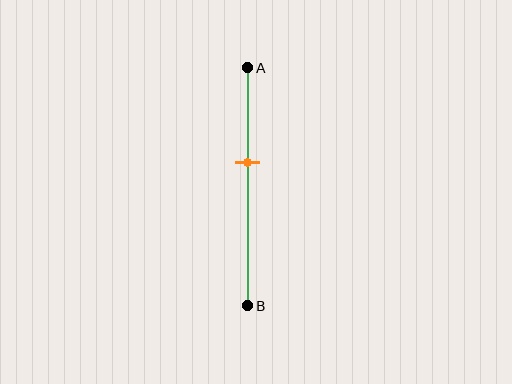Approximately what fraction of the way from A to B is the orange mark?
The orange mark is approximately 40% of the way from A to B.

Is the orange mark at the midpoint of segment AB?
No, the mark is at about 40% from A, not at the 50% midpoint.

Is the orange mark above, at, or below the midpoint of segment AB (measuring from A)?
The orange mark is above the midpoint of segment AB.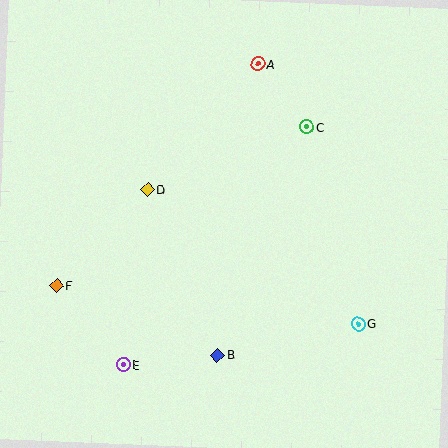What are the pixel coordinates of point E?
Point E is at (123, 365).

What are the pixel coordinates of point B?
Point B is at (218, 355).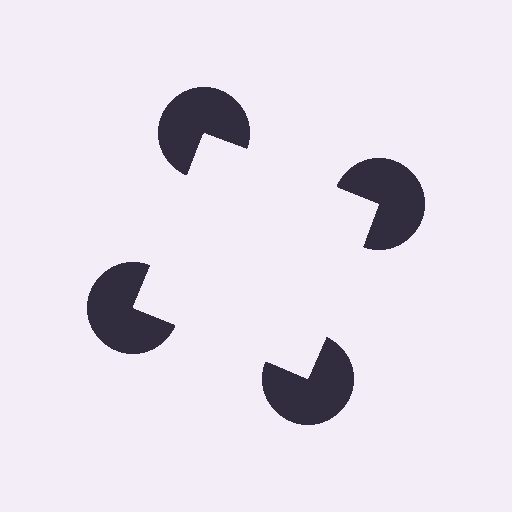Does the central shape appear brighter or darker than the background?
It typically appears slightly brighter than the background, even though no actual brightness change is drawn.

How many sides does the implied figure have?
4 sides.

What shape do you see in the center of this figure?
An illusory square — its edges are inferred from the aligned wedge cuts in the pac-man discs, not physically drawn.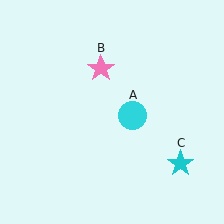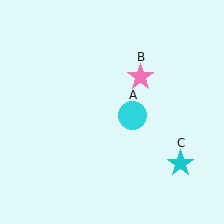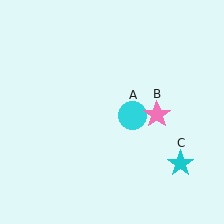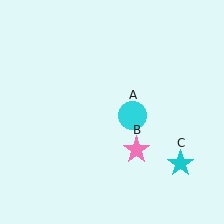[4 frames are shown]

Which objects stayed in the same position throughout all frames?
Cyan circle (object A) and cyan star (object C) remained stationary.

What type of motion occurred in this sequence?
The pink star (object B) rotated clockwise around the center of the scene.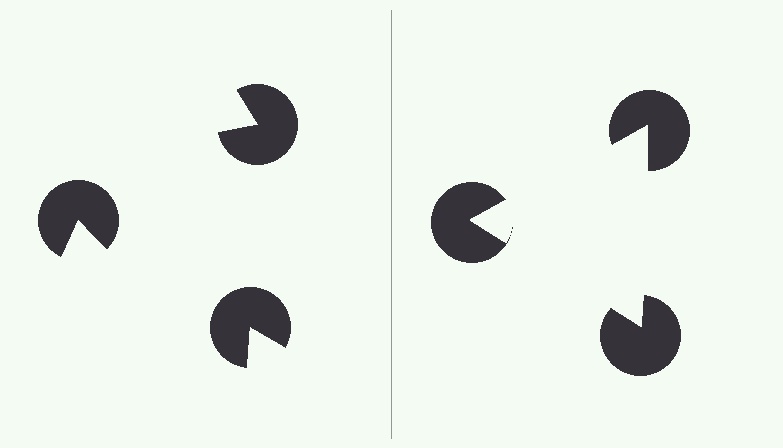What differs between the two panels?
The pac-man discs are positioned identically on both sides; only the wedge orientations differ. On the right they align to a triangle; on the left they are misaligned.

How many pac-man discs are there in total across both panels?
6 — 3 on each side.